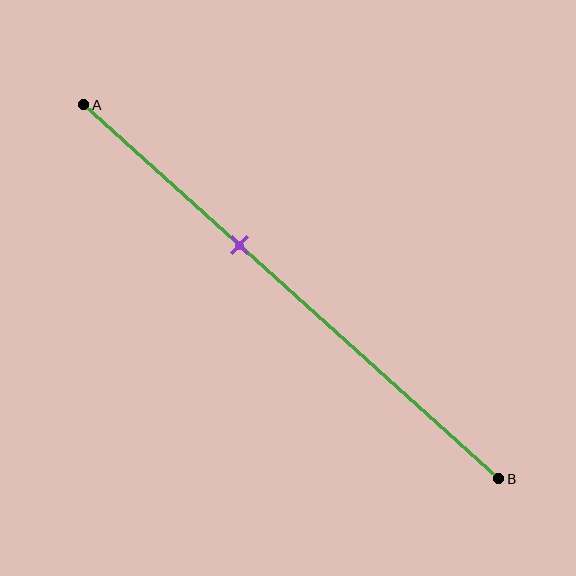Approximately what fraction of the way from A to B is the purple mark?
The purple mark is approximately 40% of the way from A to B.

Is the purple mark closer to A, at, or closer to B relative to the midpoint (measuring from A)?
The purple mark is closer to point A than the midpoint of segment AB.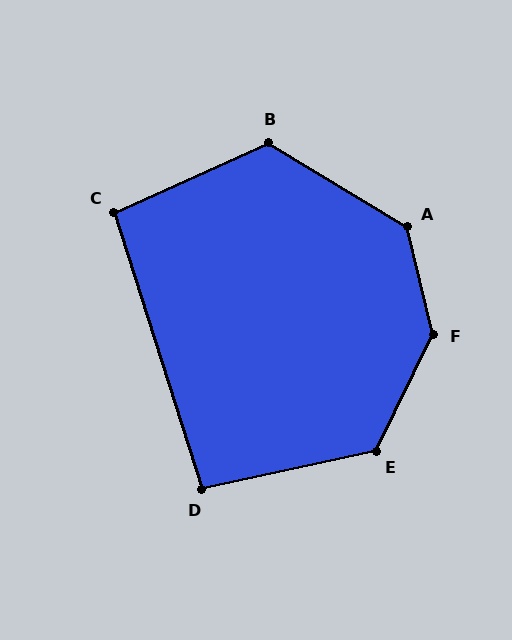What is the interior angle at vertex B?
Approximately 124 degrees (obtuse).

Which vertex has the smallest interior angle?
D, at approximately 95 degrees.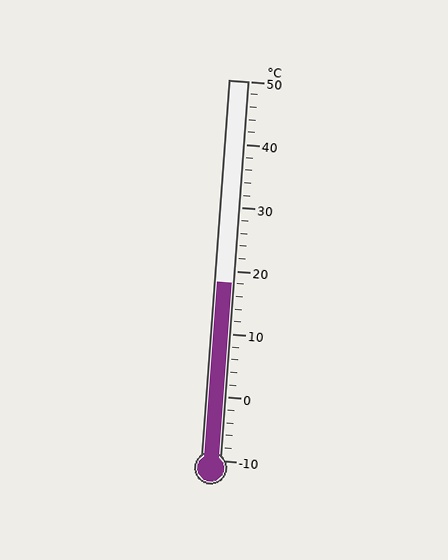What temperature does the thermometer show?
The thermometer shows approximately 18°C.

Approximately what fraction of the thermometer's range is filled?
The thermometer is filled to approximately 45% of its range.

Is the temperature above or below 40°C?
The temperature is below 40°C.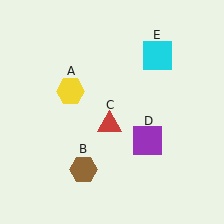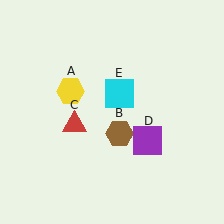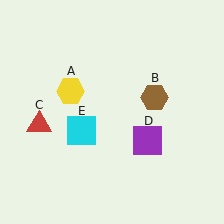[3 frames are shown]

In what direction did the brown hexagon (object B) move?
The brown hexagon (object B) moved up and to the right.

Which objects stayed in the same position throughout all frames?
Yellow hexagon (object A) and purple square (object D) remained stationary.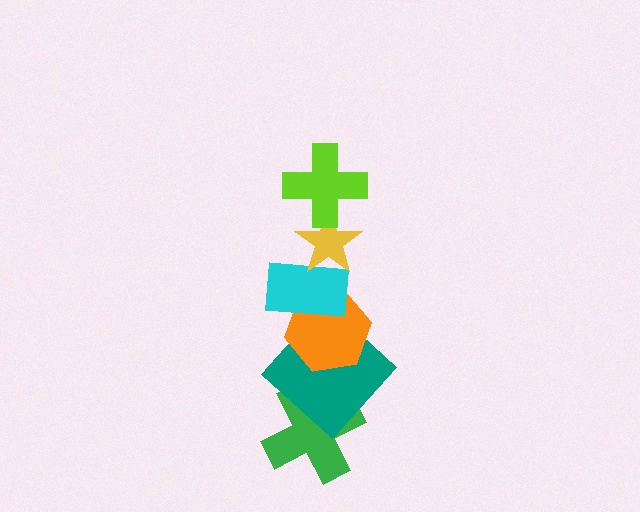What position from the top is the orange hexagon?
The orange hexagon is 4th from the top.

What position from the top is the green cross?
The green cross is 6th from the top.